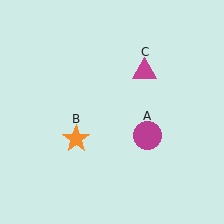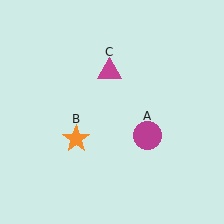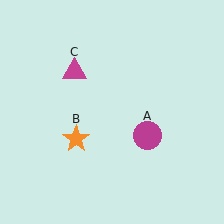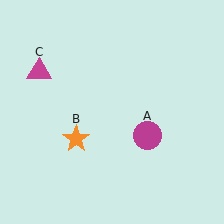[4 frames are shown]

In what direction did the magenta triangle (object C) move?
The magenta triangle (object C) moved left.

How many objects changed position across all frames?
1 object changed position: magenta triangle (object C).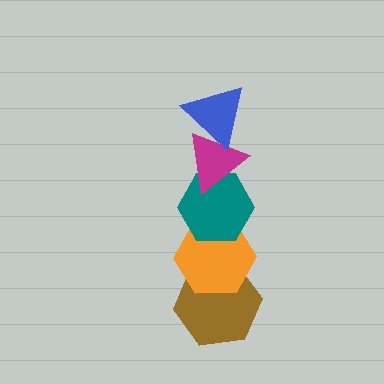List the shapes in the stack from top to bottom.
From top to bottom: the blue triangle, the magenta triangle, the teal hexagon, the orange hexagon, the brown hexagon.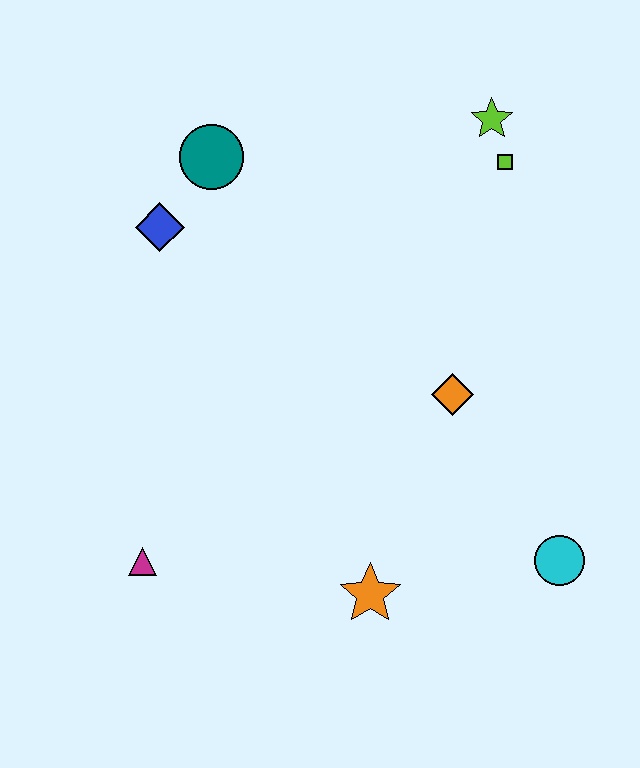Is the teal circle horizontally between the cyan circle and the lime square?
No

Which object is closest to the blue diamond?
The teal circle is closest to the blue diamond.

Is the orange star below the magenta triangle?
Yes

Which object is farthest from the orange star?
The lime star is farthest from the orange star.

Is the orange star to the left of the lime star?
Yes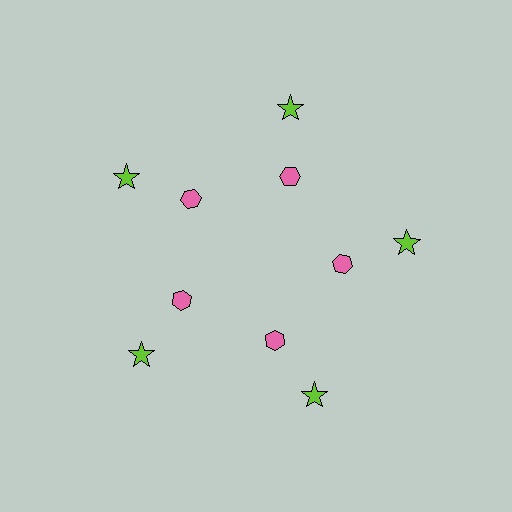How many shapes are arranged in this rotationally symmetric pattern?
There are 10 shapes, arranged in 5 groups of 2.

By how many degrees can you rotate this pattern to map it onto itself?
The pattern maps onto itself every 72 degrees of rotation.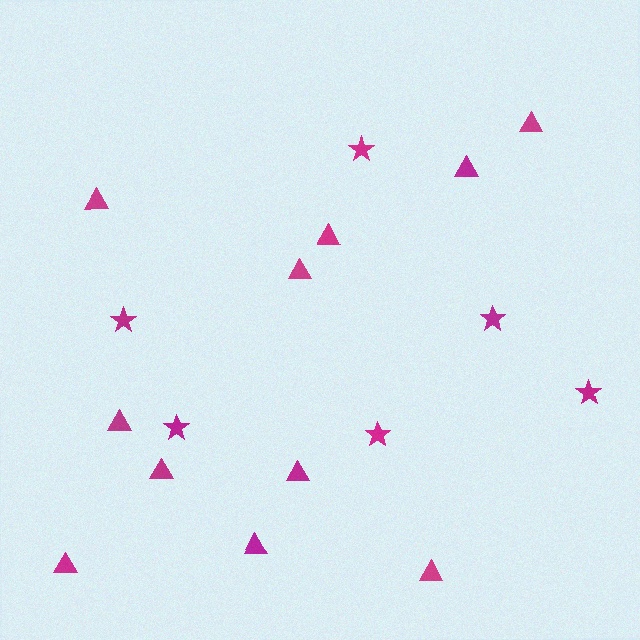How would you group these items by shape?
There are 2 groups: one group of stars (6) and one group of triangles (11).